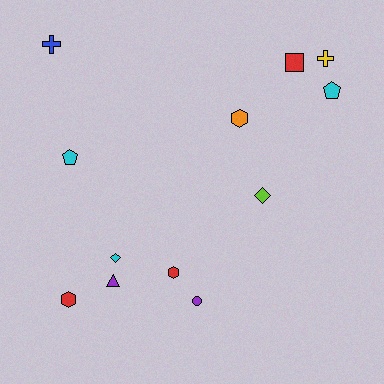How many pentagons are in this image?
There are 2 pentagons.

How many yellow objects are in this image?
There is 1 yellow object.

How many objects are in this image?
There are 12 objects.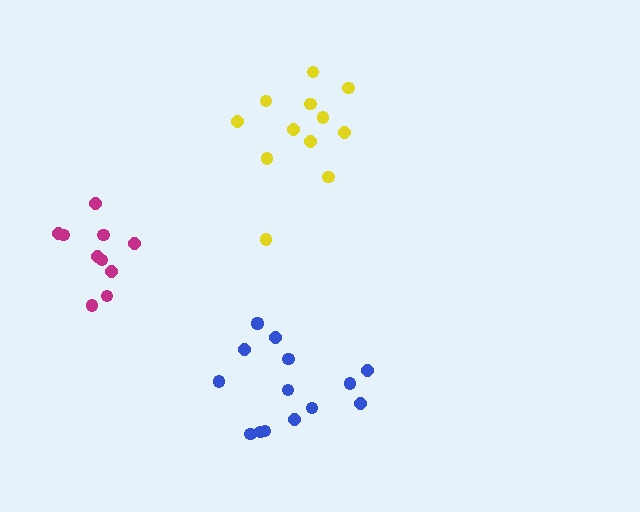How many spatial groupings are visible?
There are 3 spatial groupings.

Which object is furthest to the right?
The yellow cluster is rightmost.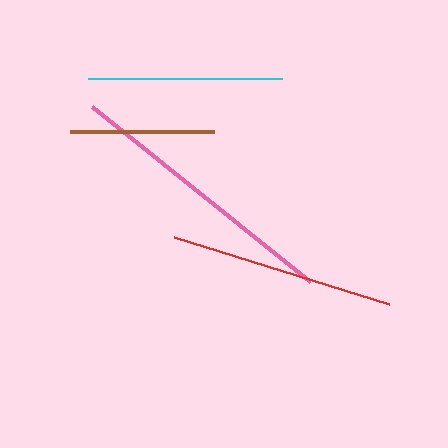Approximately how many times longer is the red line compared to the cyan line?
The red line is approximately 1.2 times the length of the cyan line.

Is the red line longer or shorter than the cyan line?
The red line is longer than the cyan line.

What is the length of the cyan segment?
The cyan segment is approximately 194 pixels long.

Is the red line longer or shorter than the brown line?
The red line is longer than the brown line.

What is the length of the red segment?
The red segment is approximately 225 pixels long.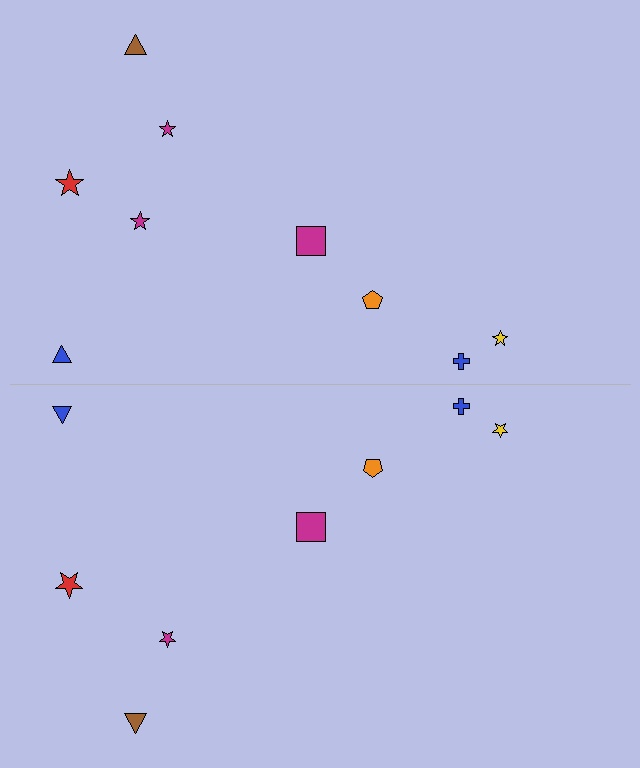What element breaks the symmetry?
A magenta star is missing from the bottom side.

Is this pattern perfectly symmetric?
No, the pattern is not perfectly symmetric. A magenta star is missing from the bottom side.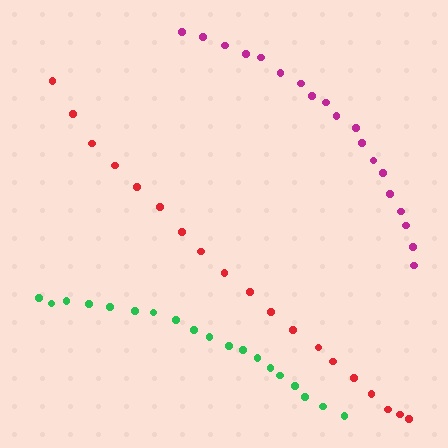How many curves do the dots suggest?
There are 3 distinct paths.